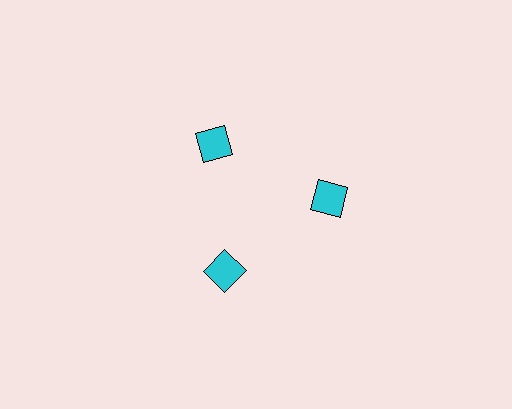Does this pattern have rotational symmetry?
Yes, this pattern has 3-fold rotational symmetry. It looks the same after rotating 120 degrees around the center.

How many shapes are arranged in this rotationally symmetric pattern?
There are 3 shapes, arranged in 3 groups of 1.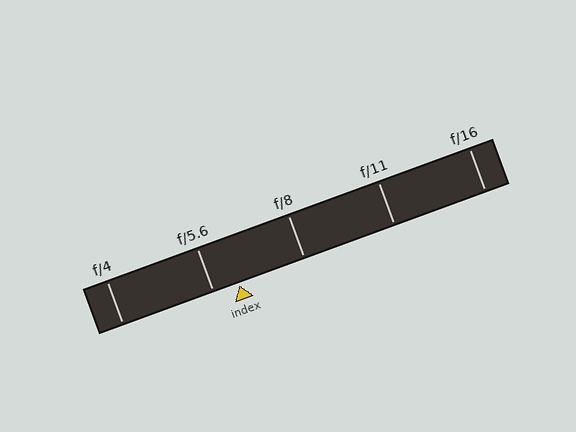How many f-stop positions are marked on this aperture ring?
There are 5 f-stop positions marked.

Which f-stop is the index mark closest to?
The index mark is closest to f/5.6.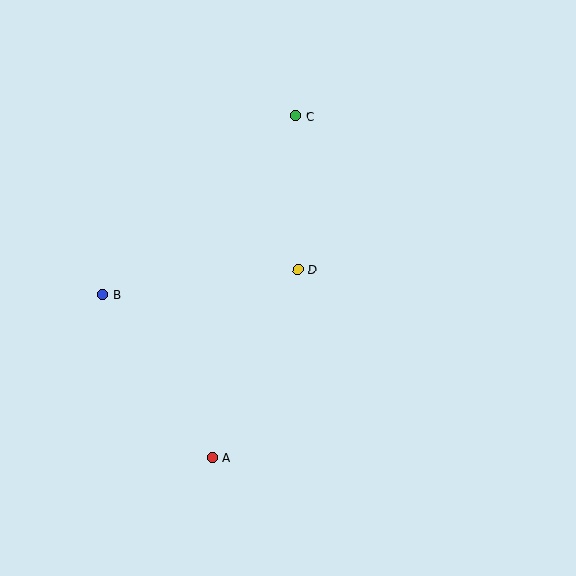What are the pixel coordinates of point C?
Point C is at (296, 116).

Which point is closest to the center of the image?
Point D at (298, 269) is closest to the center.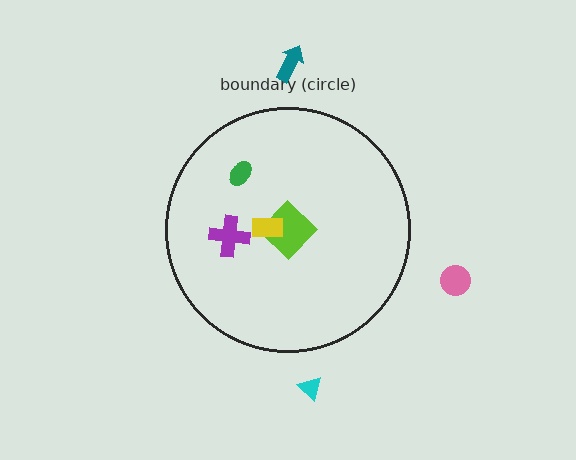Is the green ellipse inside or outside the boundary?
Inside.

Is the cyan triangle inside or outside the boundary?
Outside.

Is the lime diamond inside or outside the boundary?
Inside.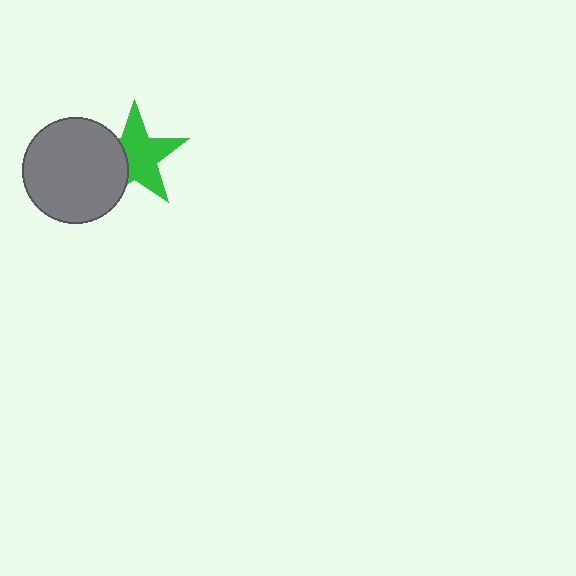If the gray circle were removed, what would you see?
You would see the complete green star.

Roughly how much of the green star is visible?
Most of it is visible (roughly 67%).